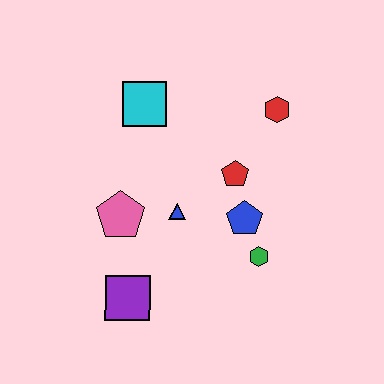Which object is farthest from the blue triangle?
The red hexagon is farthest from the blue triangle.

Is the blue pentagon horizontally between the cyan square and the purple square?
No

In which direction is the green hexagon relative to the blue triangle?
The green hexagon is to the right of the blue triangle.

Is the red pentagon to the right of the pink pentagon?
Yes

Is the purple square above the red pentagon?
No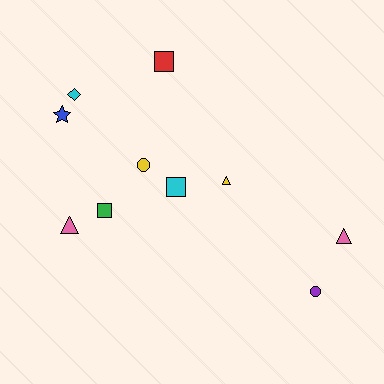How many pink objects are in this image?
There are 2 pink objects.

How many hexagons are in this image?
There are no hexagons.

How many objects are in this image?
There are 10 objects.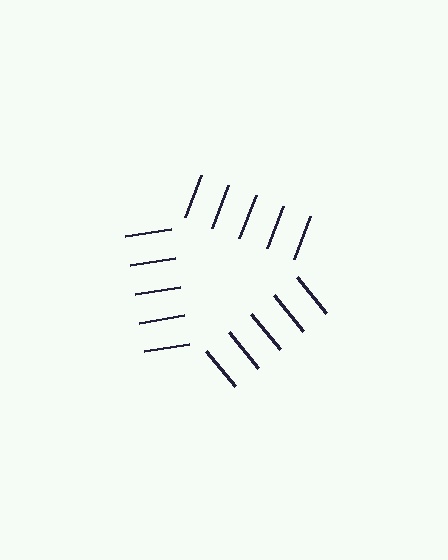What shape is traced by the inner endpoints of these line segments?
An illusory triangle — the line segments terminate on its edges but no continuous stroke is drawn.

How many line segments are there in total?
15 — 5 along each of the 3 edges.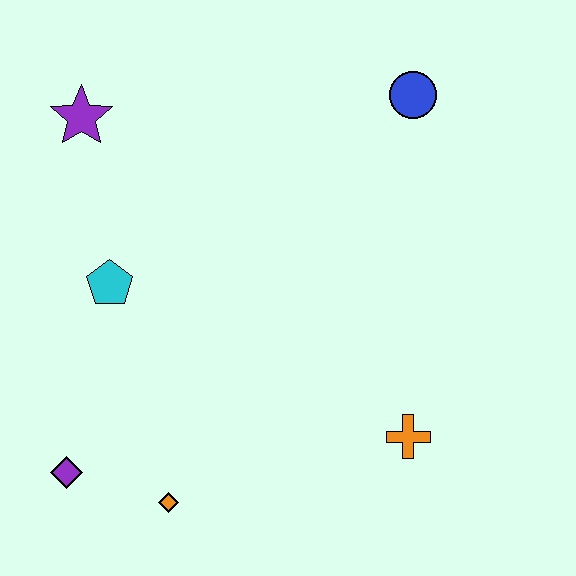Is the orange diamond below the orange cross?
Yes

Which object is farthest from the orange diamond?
The blue circle is farthest from the orange diamond.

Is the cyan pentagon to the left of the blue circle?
Yes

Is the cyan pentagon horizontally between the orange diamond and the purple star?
Yes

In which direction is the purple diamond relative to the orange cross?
The purple diamond is to the left of the orange cross.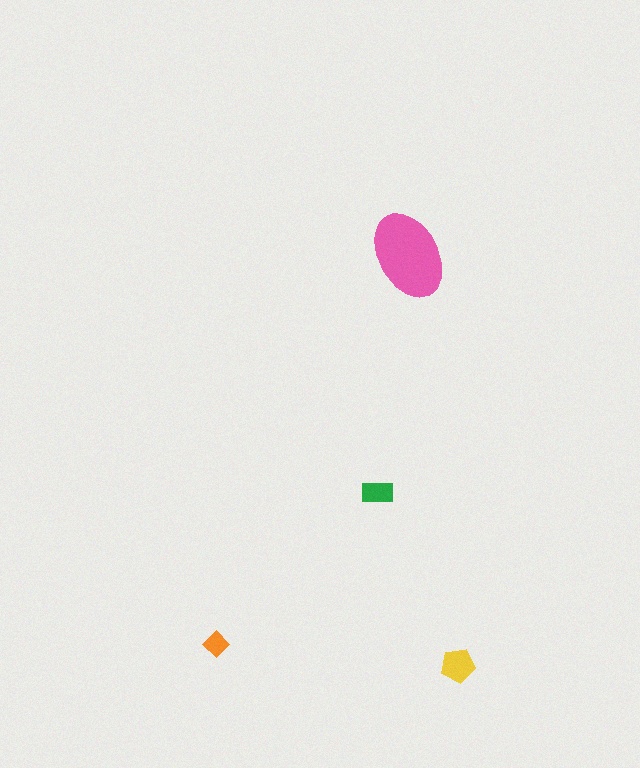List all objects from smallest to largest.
The orange diamond, the green rectangle, the yellow pentagon, the pink ellipse.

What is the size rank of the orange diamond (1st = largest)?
4th.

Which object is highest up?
The pink ellipse is topmost.